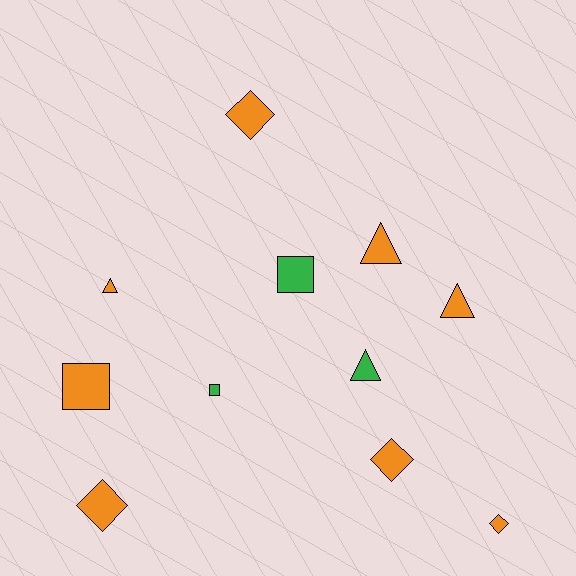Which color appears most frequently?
Orange, with 8 objects.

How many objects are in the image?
There are 11 objects.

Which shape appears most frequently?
Triangle, with 4 objects.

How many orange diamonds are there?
There are 4 orange diamonds.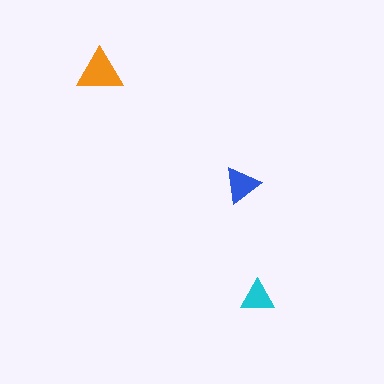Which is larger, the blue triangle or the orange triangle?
The orange one.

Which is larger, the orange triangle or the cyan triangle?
The orange one.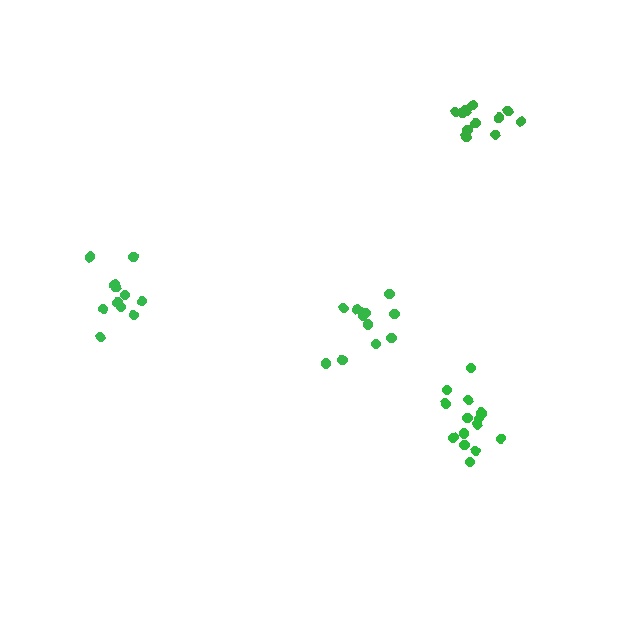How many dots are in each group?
Group 1: 11 dots, Group 2: 11 dots, Group 3: 16 dots, Group 4: 11 dots (49 total).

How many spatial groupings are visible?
There are 4 spatial groupings.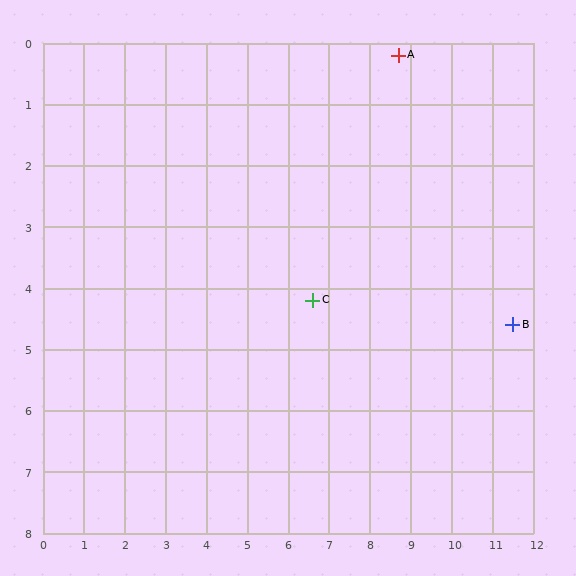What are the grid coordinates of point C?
Point C is at approximately (6.6, 4.2).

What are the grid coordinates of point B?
Point B is at approximately (11.5, 4.6).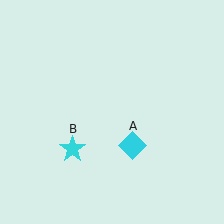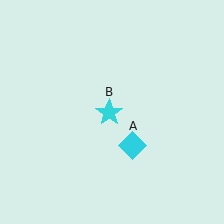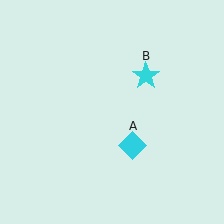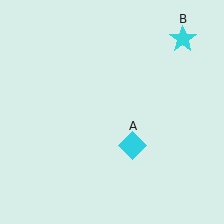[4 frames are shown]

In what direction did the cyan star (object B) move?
The cyan star (object B) moved up and to the right.